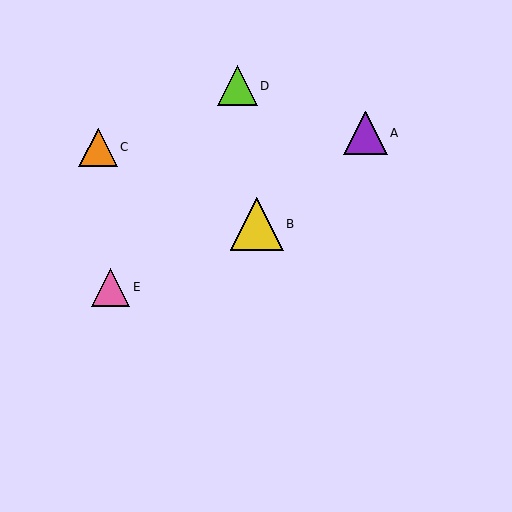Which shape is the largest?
The yellow triangle (labeled B) is the largest.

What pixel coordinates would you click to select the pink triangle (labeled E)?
Click at (111, 287) to select the pink triangle E.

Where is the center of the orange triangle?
The center of the orange triangle is at (98, 147).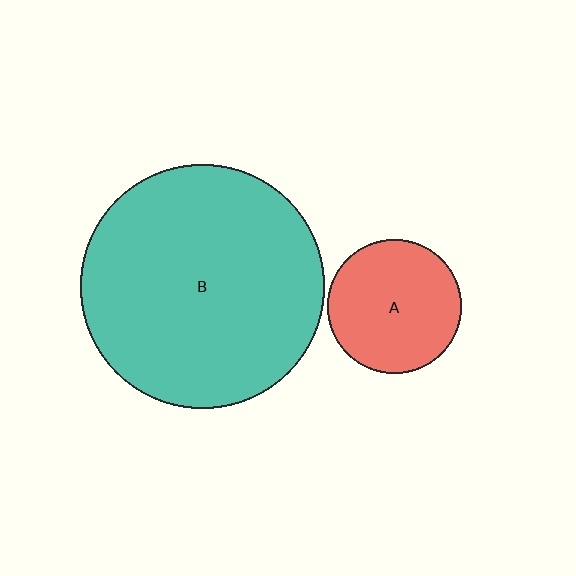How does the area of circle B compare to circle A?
Approximately 3.3 times.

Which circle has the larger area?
Circle B (teal).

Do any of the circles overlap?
No, none of the circles overlap.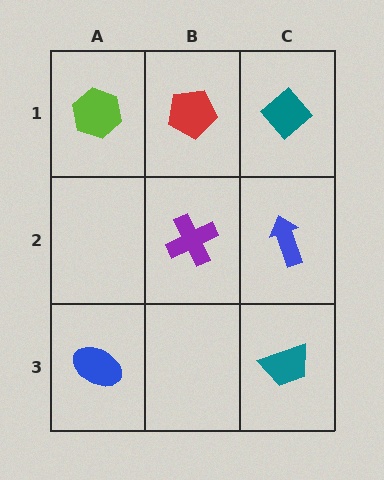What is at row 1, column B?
A red pentagon.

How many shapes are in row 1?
3 shapes.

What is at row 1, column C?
A teal diamond.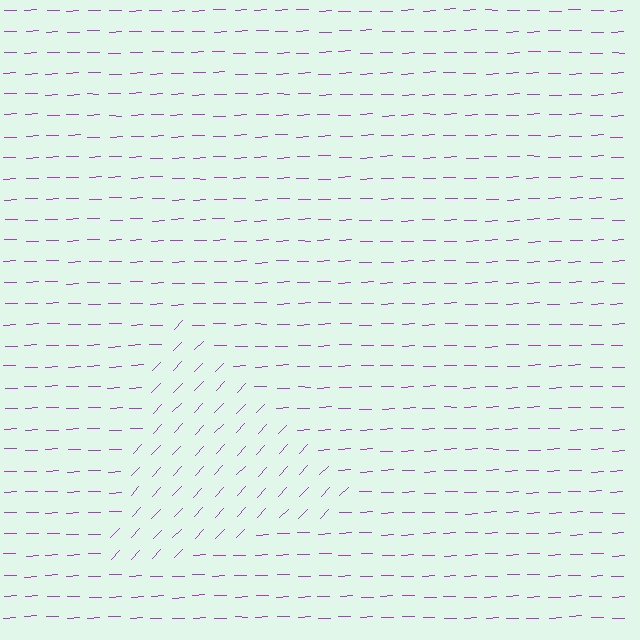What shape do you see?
I see a triangle.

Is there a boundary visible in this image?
Yes, there is a texture boundary formed by a change in line orientation.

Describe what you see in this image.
The image is filled with small purple line segments. A triangle region in the image has lines oriented differently from the surrounding lines, creating a visible texture boundary.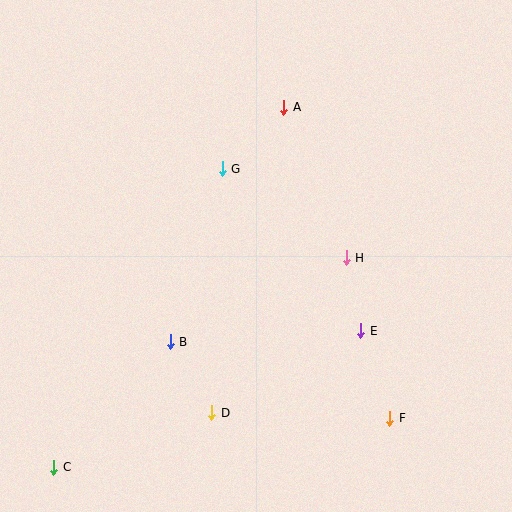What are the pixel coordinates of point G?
Point G is at (222, 169).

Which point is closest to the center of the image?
Point H at (346, 258) is closest to the center.